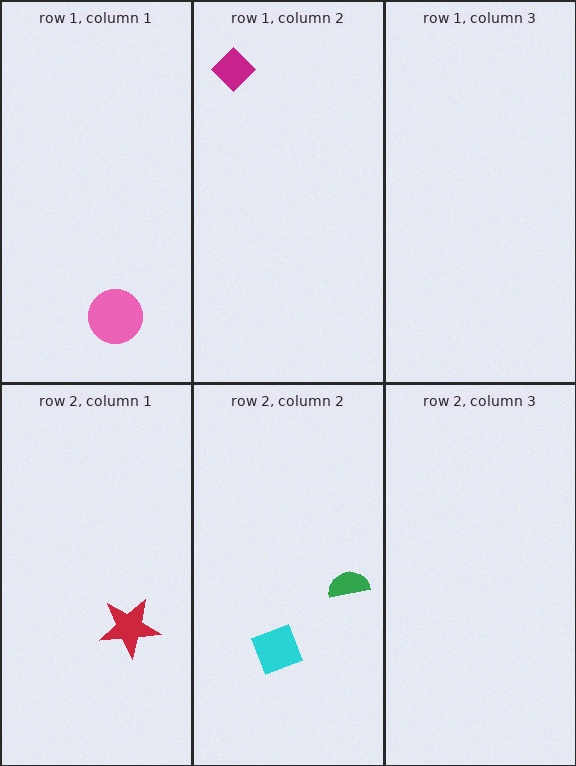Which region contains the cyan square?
The row 2, column 2 region.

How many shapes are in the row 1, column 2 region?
1.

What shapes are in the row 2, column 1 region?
The red star.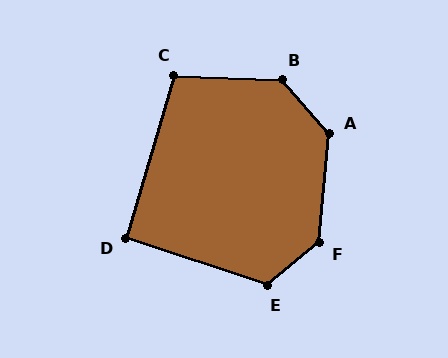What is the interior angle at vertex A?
Approximately 133 degrees (obtuse).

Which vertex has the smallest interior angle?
D, at approximately 92 degrees.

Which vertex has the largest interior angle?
F, at approximately 134 degrees.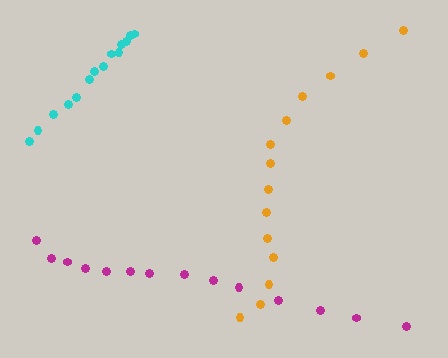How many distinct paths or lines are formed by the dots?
There are 3 distinct paths.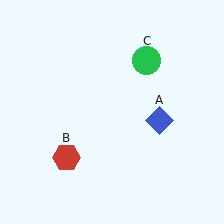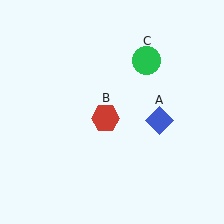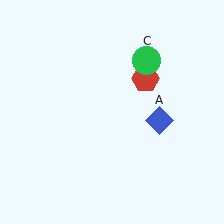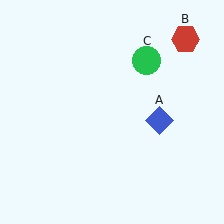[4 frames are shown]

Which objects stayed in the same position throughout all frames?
Blue diamond (object A) and green circle (object C) remained stationary.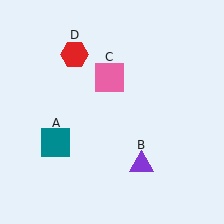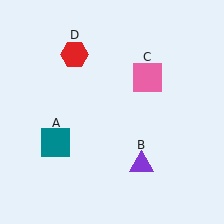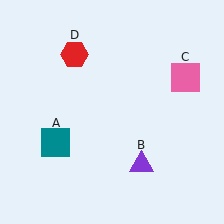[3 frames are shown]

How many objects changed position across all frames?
1 object changed position: pink square (object C).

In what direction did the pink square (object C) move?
The pink square (object C) moved right.